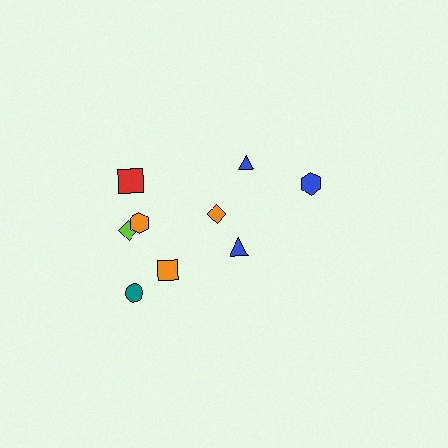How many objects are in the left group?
There are 6 objects.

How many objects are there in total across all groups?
There are 9 objects.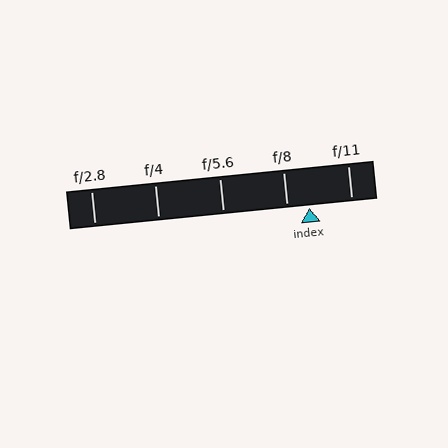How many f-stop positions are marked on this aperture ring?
There are 5 f-stop positions marked.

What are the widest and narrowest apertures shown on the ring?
The widest aperture shown is f/2.8 and the narrowest is f/11.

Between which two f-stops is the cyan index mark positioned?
The index mark is between f/8 and f/11.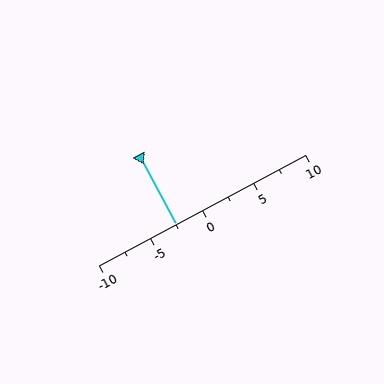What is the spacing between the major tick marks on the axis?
The major ticks are spaced 5 apart.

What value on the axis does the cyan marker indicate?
The marker indicates approximately -2.5.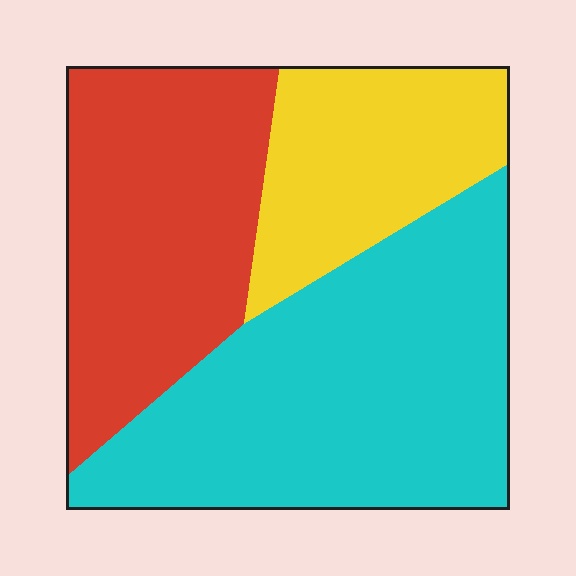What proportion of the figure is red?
Red covers about 35% of the figure.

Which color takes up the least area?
Yellow, at roughly 20%.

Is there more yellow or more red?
Red.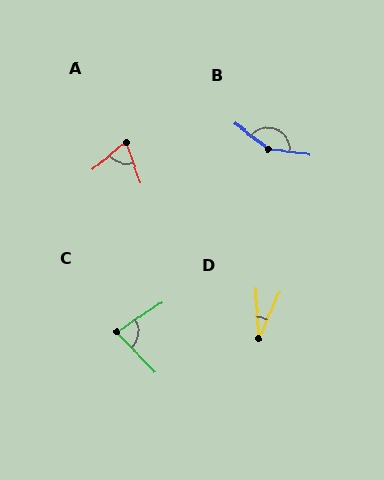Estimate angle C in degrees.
Approximately 82 degrees.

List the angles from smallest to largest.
D (28°), A (69°), C (82°), B (149°).